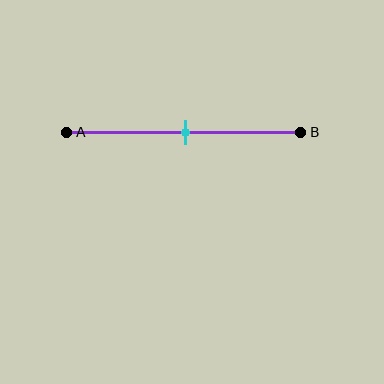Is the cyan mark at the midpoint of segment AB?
Yes, the mark is approximately at the midpoint.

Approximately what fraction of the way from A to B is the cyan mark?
The cyan mark is approximately 50% of the way from A to B.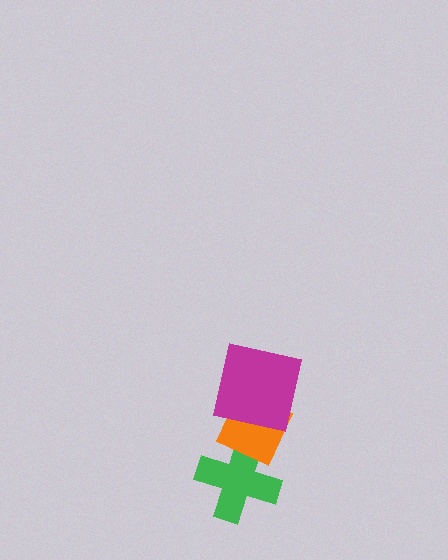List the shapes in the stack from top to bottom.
From top to bottom: the magenta square, the orange diamond, the green cross.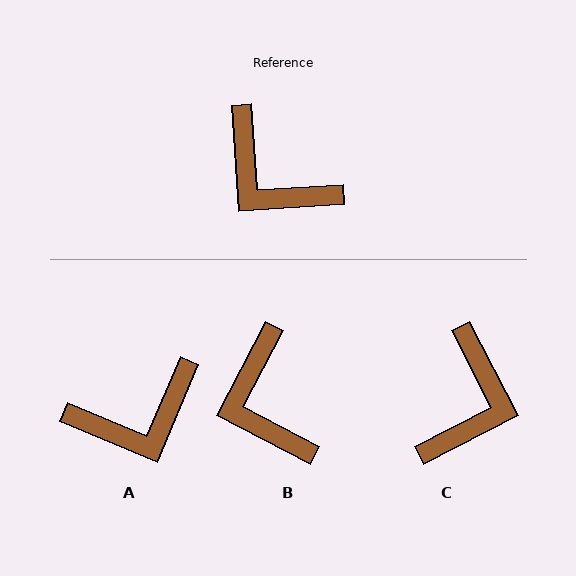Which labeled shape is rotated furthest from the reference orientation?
C, about 113 degrees away.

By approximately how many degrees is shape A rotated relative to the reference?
Approximately 64 degrees counter-clockwise.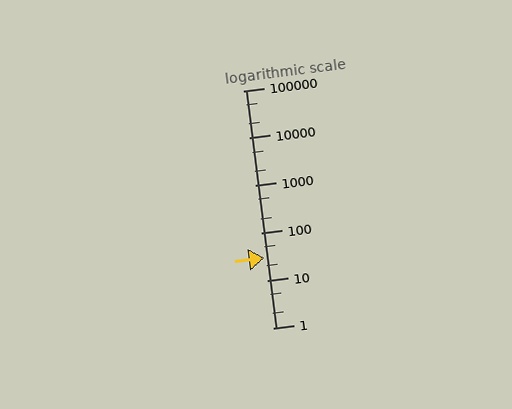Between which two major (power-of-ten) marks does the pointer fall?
The pointer is between 10 and 100.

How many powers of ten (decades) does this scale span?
The scale spans 5 decades, from 1 to 100000.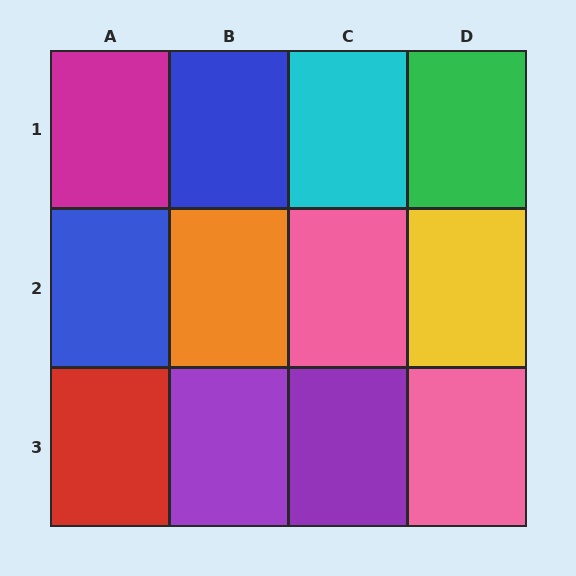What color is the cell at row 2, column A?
Blue.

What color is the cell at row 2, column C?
Pink.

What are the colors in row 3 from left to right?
Red, purple, purple, pink.